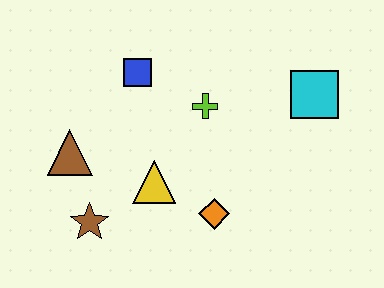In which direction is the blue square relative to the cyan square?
The blue square is to the left of the cyan square.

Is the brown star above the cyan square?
No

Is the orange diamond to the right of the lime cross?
Yes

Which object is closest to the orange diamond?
The yellow triangle is closest to the orange diamond.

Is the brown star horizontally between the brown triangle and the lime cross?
Yes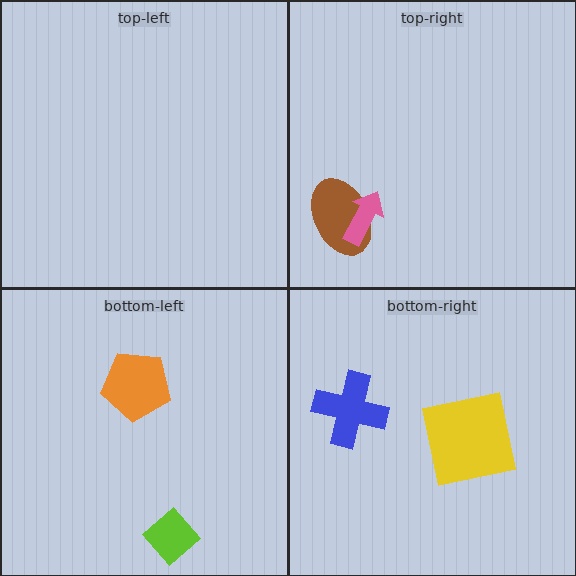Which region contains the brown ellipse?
The top-right region.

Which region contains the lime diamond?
The bottom-left region.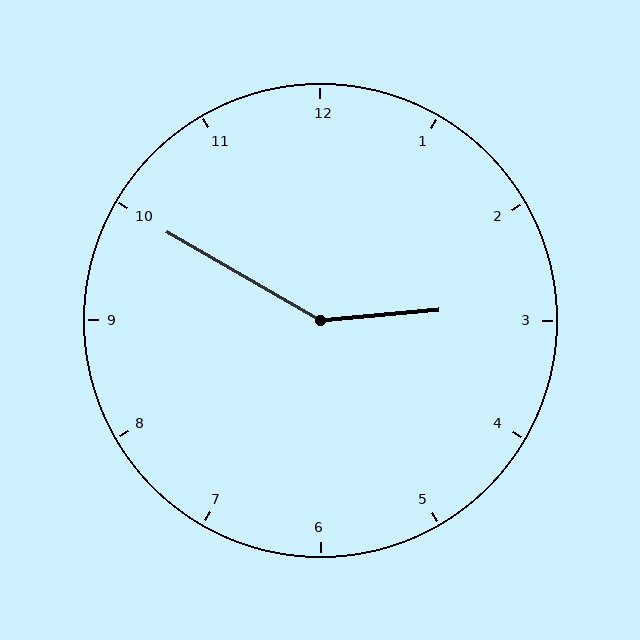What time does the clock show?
2:50.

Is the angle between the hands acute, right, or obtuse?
It is obtuse.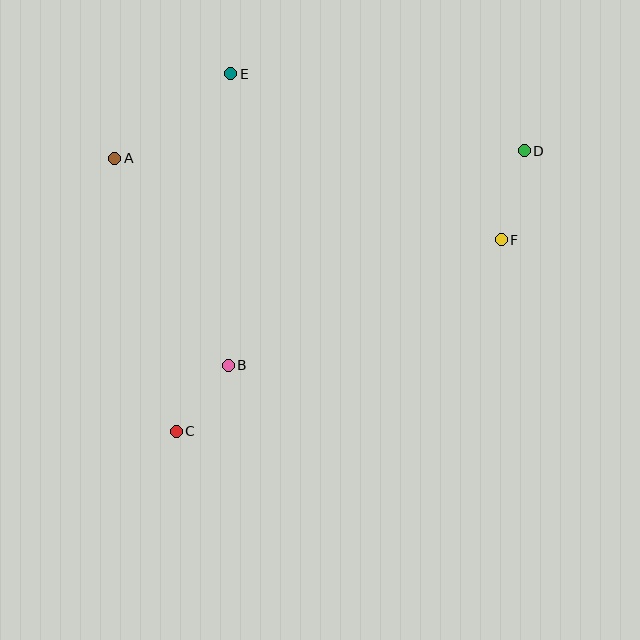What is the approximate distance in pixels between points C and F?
The distance between C and F is approximately 377 pixels.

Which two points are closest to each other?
Points B and C are closest to each other.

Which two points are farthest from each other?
Points C and D are farthest from each other.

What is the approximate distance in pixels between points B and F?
The distance between B and F is approximately 300 pixels.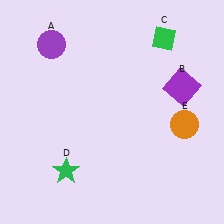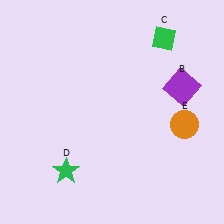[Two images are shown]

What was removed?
The purple circle (A) was removed in Image 2.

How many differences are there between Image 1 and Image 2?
There is 1 difference between the two images.